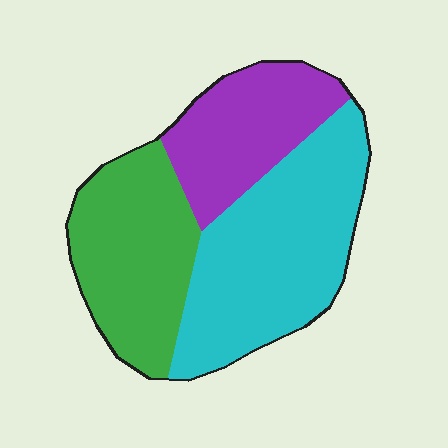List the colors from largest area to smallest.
From largest to smallest: cyan, green, purple.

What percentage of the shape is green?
Green covers 32% of the shape.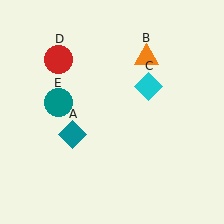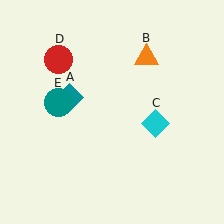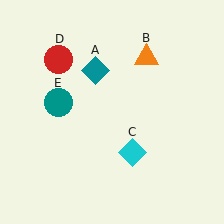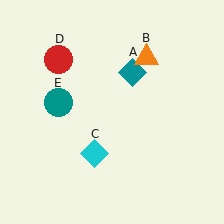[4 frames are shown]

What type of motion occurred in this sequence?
The teal diamond (object A), cyan diamond (object C) rotated clockwise around the center of the scene.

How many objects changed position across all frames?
2 objects changed position: teal diamond (object A), cyan diamond (object C).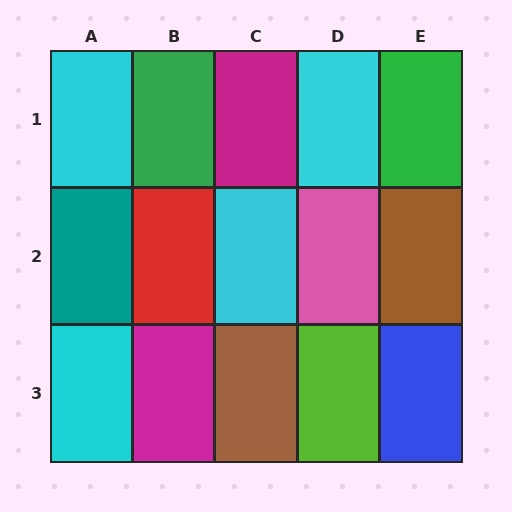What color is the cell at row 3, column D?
Lime.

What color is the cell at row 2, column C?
Cyan.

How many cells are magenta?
2 cells are magenta.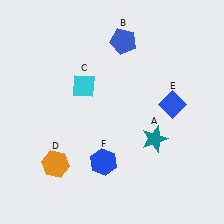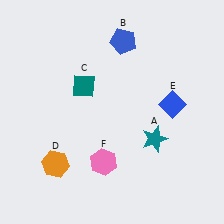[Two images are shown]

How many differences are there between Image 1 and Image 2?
There are 2 differences between the two images.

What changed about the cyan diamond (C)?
In Image 1, C is cyan. In Image 2, it changed to teal.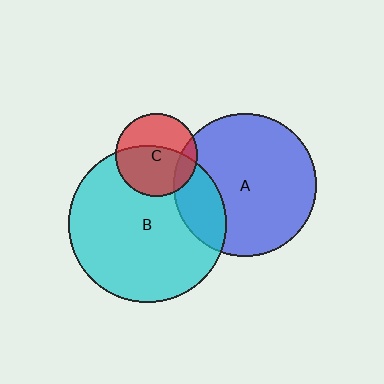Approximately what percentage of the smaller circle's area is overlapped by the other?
Approximately 20%.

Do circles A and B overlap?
Yes.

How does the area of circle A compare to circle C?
Approximately 3.0 times.